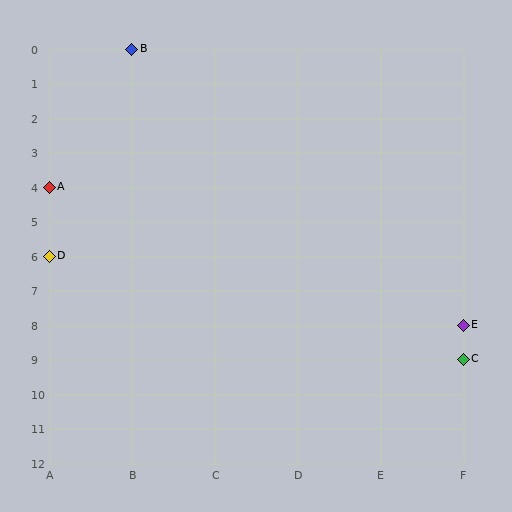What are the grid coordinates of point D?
Point D is at grid coordinates (A, 6).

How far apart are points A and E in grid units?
Points A and E are 5 columns and 4 rows apart (about 6.4 grid units diagonally).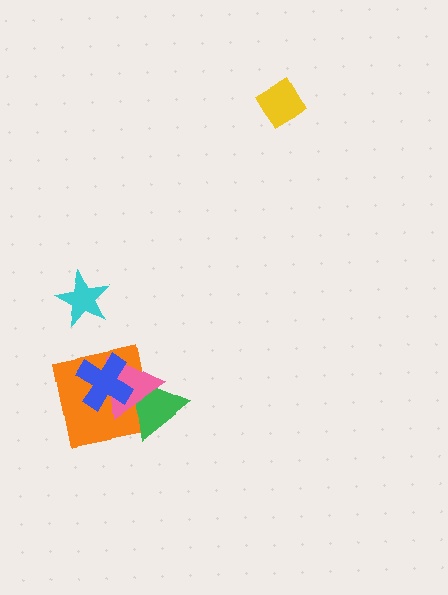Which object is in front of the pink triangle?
The blue cross is in front of the pink triangle.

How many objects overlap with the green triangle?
3 objects overlap with the green triangle.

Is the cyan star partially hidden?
No, no other shape covers it.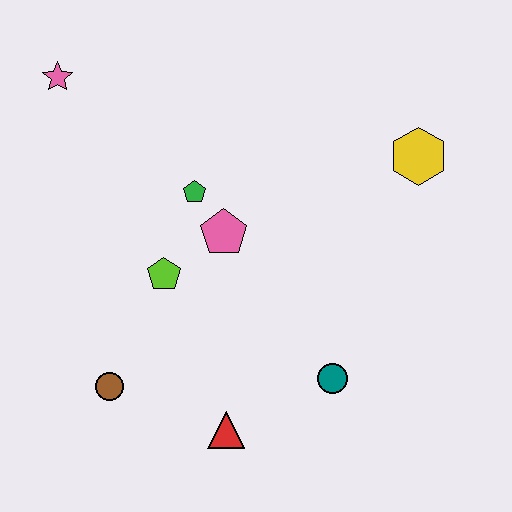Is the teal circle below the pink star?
Yes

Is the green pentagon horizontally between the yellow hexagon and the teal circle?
No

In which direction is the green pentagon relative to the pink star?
The green pentagon is to the right of the pink star.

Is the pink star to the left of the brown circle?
Yes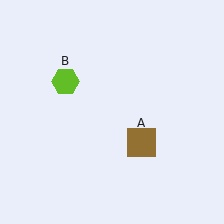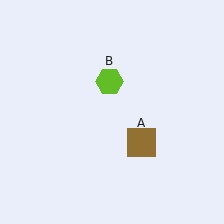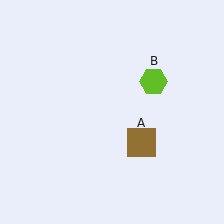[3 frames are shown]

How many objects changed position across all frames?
1 object changed position: lime hexagon (object B).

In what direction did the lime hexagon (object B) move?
The lime hexagon (object B) moved right.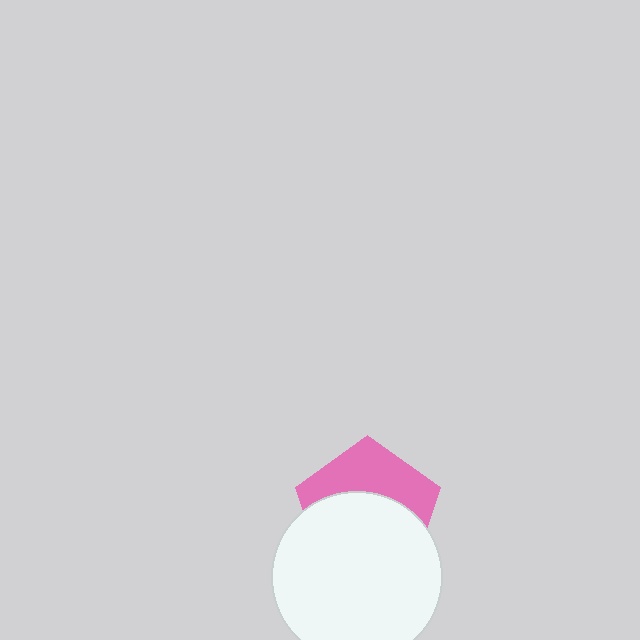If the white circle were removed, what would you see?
You would see the complete pink pentagon.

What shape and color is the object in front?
The object in front is a white circle.